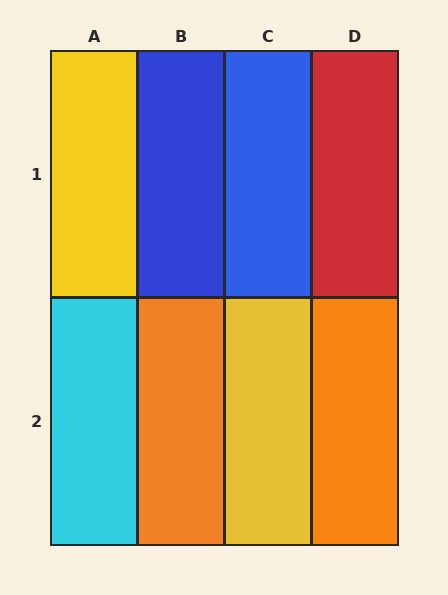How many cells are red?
1 cell is red.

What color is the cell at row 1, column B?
Blue.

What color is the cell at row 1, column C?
Blue.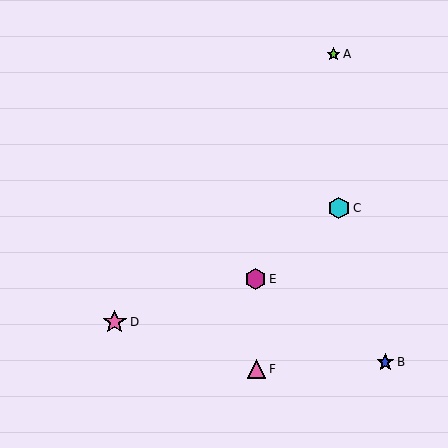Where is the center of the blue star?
The center of the blue star is at (385, 362).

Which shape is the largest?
The pink star (labeled D) is the largest.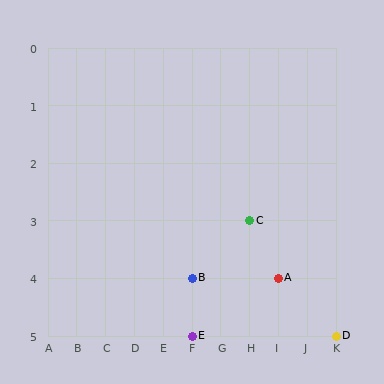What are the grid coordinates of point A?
Point A is at grid coordinates (I, 4).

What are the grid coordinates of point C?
Point C is at grid coordinates (H, 3).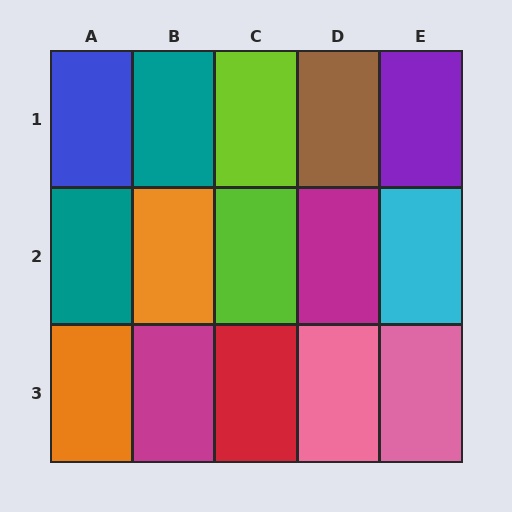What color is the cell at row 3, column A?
Orange.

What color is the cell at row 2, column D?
Magenta.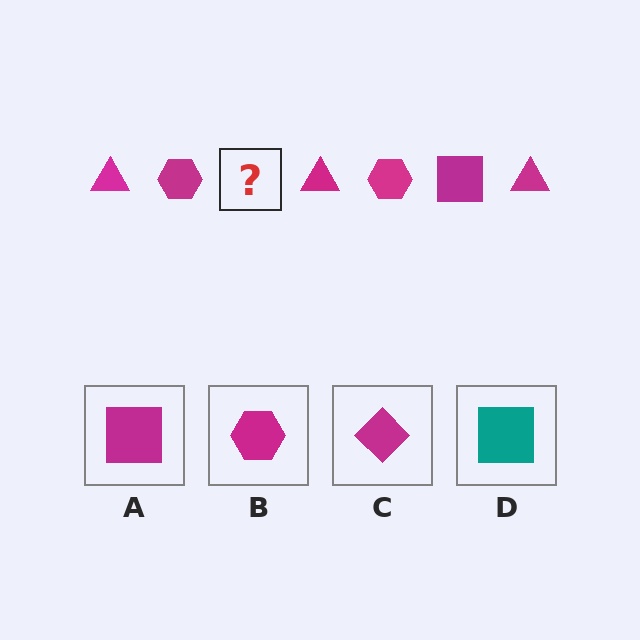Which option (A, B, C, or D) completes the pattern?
A.